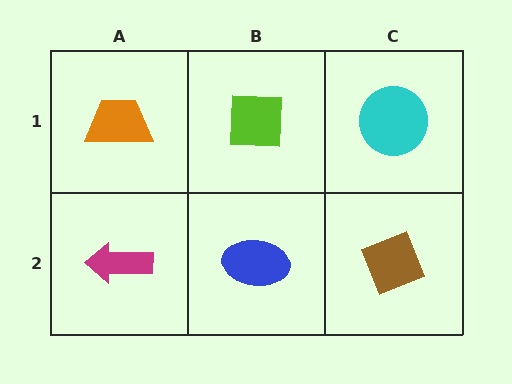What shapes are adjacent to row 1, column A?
A magenta arrow (row 2, column A), a lime square (row 1, column B).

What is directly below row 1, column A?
A magenta arrow.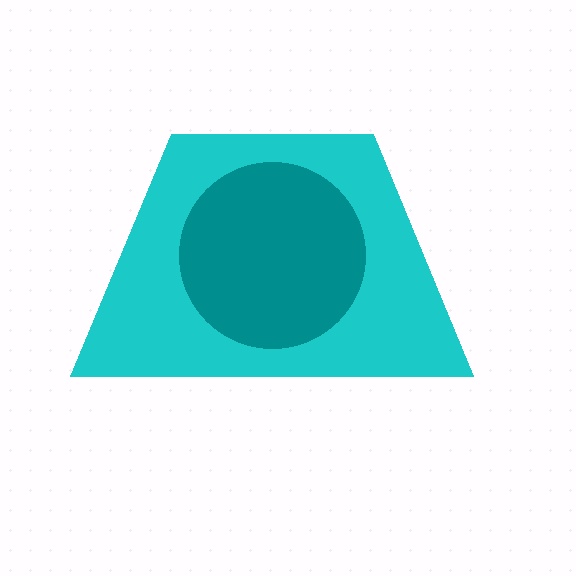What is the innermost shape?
The teal circle.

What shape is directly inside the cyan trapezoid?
The teal circle.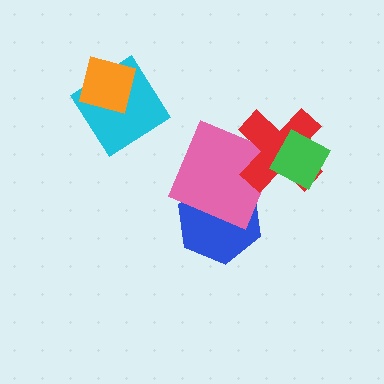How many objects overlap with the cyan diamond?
1 object overlaps with the cyan diamond.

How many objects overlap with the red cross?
2 objects overlap with the red cross.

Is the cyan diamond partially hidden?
Yes, it is partially covered by another shape.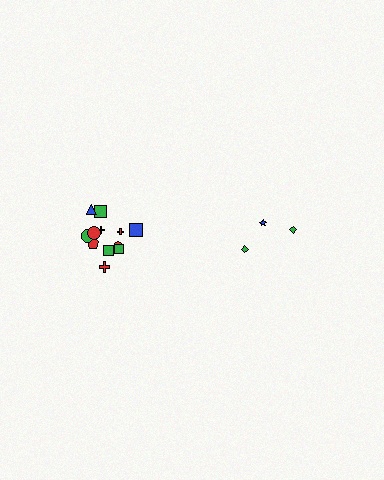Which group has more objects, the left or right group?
The left group.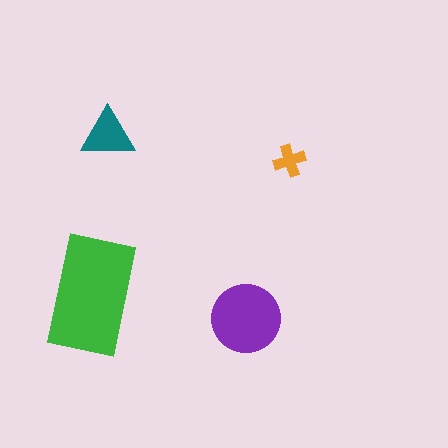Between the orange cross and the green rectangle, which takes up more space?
The green rectangle.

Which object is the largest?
The green rectangle.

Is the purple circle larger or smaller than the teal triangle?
Larger.